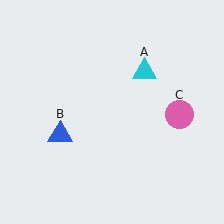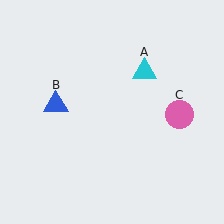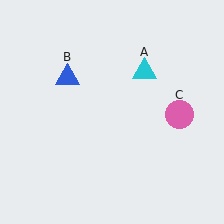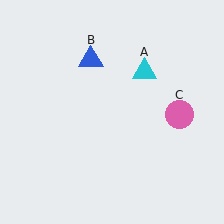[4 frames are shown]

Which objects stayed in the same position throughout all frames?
Cyan triangle (object A) and pink circle (object C) remained stationary.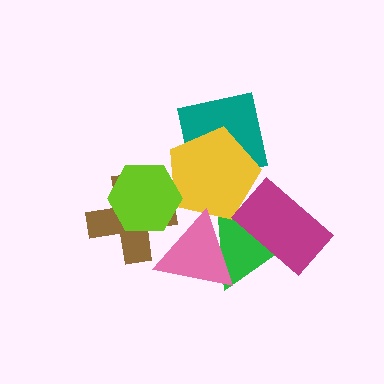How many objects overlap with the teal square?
1 object overlaps with the teal square.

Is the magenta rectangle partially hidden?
No, no other shape covers it.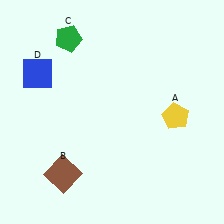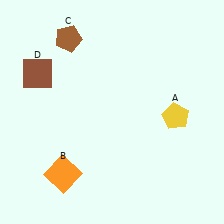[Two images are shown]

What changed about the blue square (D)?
In Image 1, D is blue. In Image 2, it changed to brown.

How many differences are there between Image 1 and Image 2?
There are 3 differences between the two images.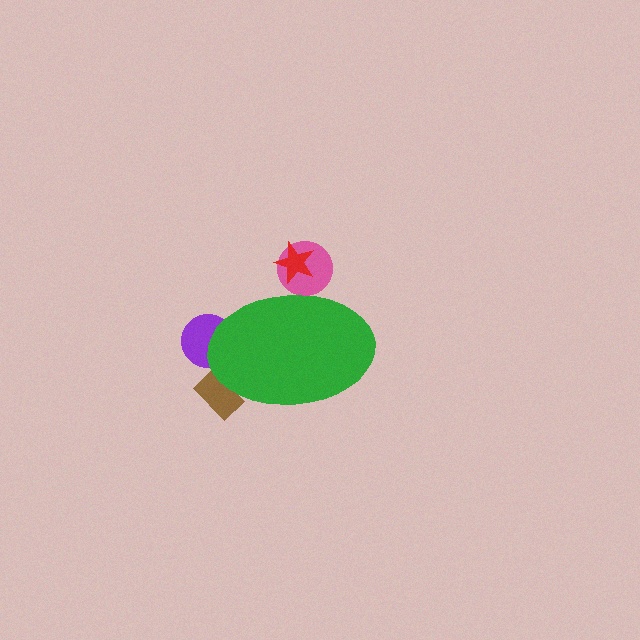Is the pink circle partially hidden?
Yes, the pink circle is partially hidden behind the green ellipse.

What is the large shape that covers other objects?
A green ellipse.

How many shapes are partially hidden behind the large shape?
4 shapes are partially hidden.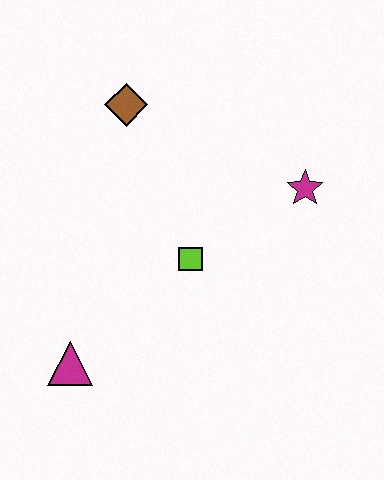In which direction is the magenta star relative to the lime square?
The magenta star is to the right of the lime square.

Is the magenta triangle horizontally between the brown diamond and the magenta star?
No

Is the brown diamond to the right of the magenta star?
No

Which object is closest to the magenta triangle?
The lime square is closest to the magenta triangle.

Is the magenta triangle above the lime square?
No